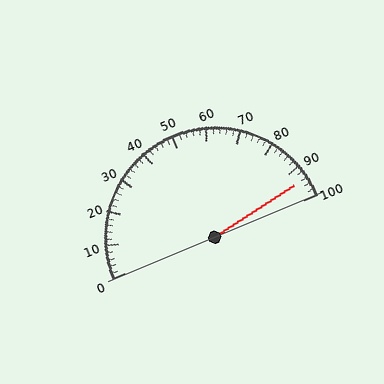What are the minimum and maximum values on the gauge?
The gauge ranges from 0 to 100.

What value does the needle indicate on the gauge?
The needle indicates approximately 94.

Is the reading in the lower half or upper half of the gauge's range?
The reading is in the upper half of the range (0 to 100).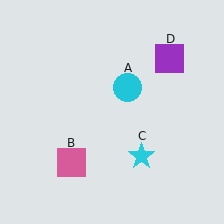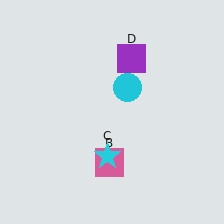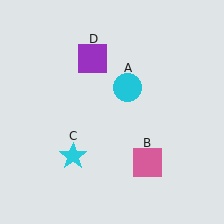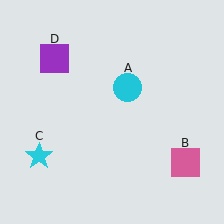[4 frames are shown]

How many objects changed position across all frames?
3 objects changed position: pink square (object B), cyan star (object C), purple square (object D).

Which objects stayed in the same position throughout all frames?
Cyan circle (object A) remained stationary.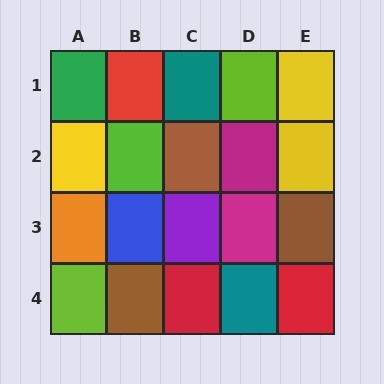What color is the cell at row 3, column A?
Orange.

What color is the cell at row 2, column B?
Lime.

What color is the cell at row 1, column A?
Green.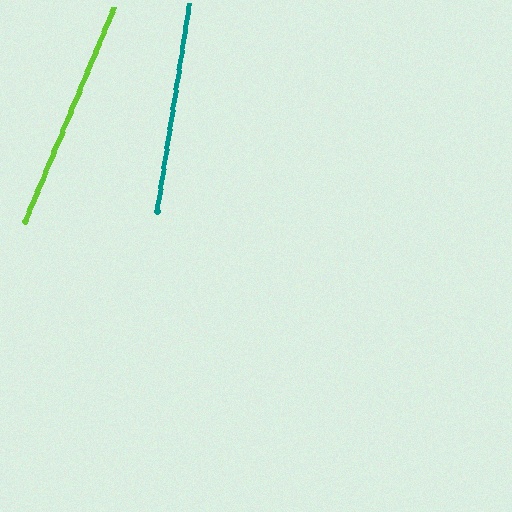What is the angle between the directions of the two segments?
Approximately 14 degrees.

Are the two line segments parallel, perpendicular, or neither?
Neither parallel nor perpendicular — they differ by about 14°.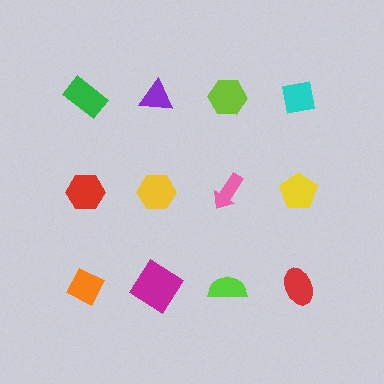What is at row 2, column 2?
A yellow hexagon.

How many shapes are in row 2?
4 shapes.